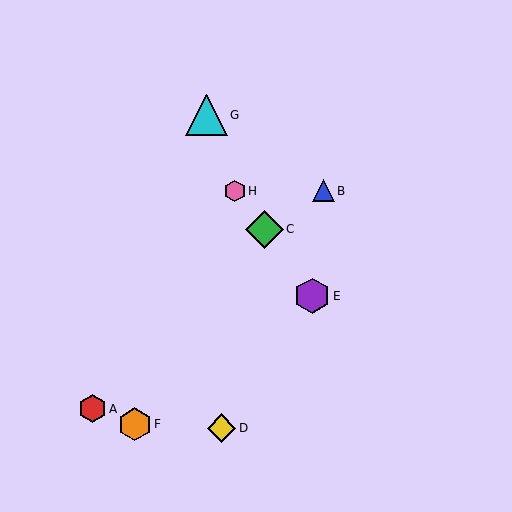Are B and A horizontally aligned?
No, B is at y≈191 and A is at y≈409.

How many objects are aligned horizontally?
2 objects (B, H) are aligned horizontally.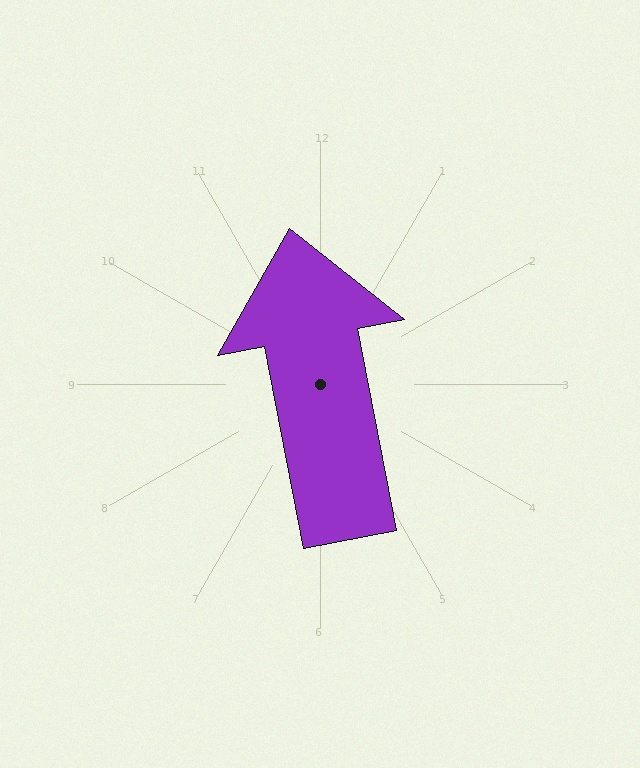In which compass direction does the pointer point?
North.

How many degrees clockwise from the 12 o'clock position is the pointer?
Approximately 349 degrees.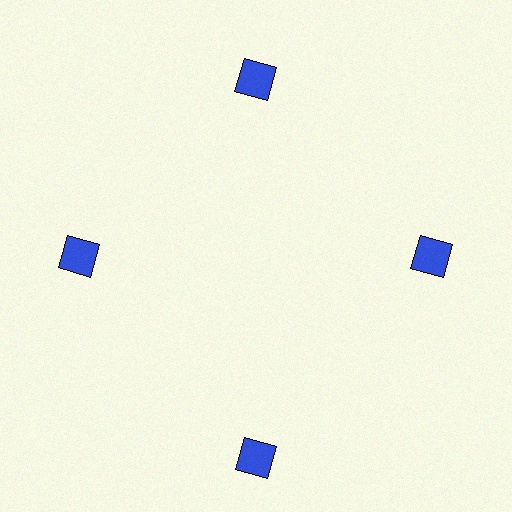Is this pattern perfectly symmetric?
No. The 4 blue diamonds are arranged in a ring, but one element near the 6 o'clock position is pushed outward from the center, breaking the 4-fold rotational symmetry.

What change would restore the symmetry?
The symmetry would be restored by moving it inward, back onto the ring so that all 4 diamonds sit at equal angles and equal distance from the center.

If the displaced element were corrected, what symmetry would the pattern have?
It would have 4-fold rotational symmetry — the pattern would map onto itself every 90 degrees.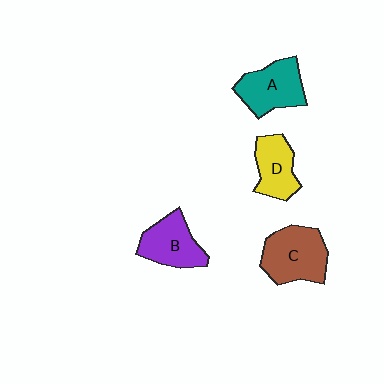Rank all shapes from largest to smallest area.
From largest to smallest: C (brown), A (teal), B (purple), D (yellow).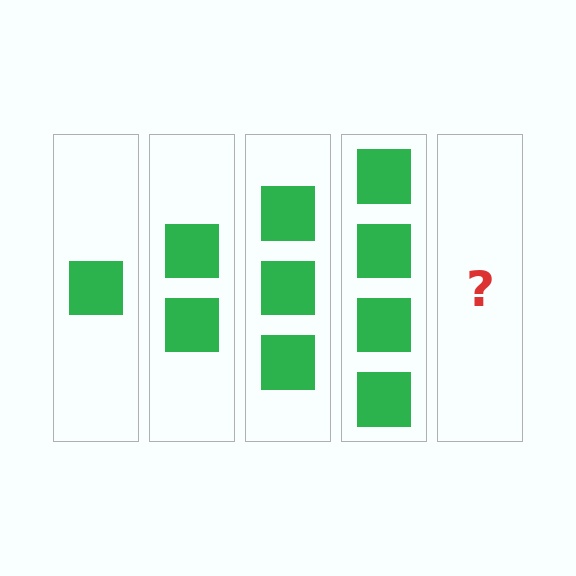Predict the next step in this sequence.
The next step is 5 squares.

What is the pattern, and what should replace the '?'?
The pattern is that each step adds one more square. The '?' should be 5 squares.